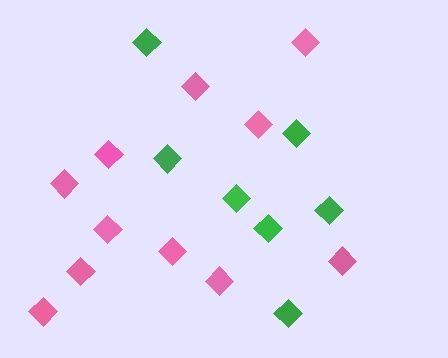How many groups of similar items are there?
There are 2 groups: one group of pink diamonds (11) and one group of green diamonds (7).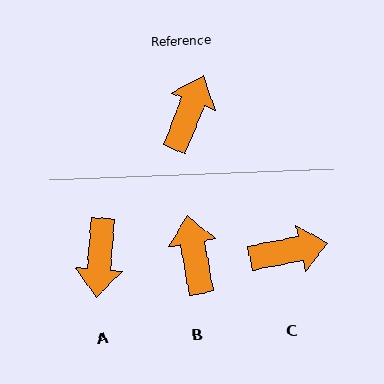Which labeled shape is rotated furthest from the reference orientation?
A, about 163 degrees away.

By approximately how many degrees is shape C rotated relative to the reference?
Approximately 57 degrees clockwise.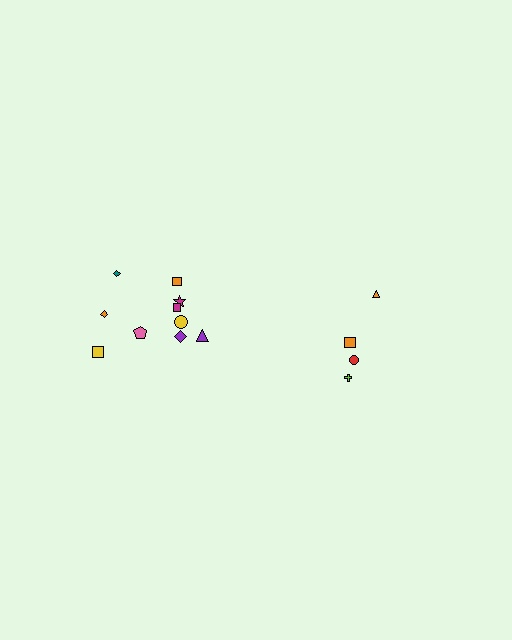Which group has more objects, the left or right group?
The left group.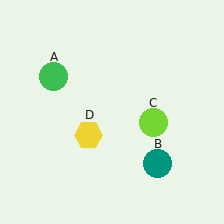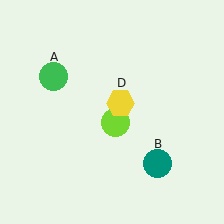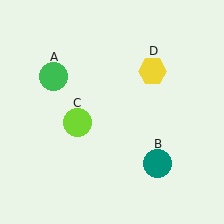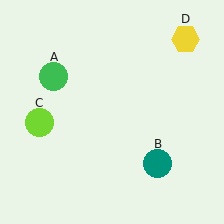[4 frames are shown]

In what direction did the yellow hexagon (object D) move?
The yellow hexagon (object D) moved up and to the right.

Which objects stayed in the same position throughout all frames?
Green circle (object A) and teal circle (object B) remained stationary.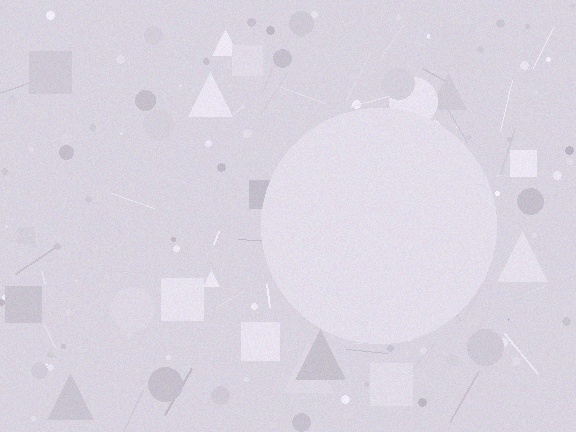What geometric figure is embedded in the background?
A circle is embedded in the background.